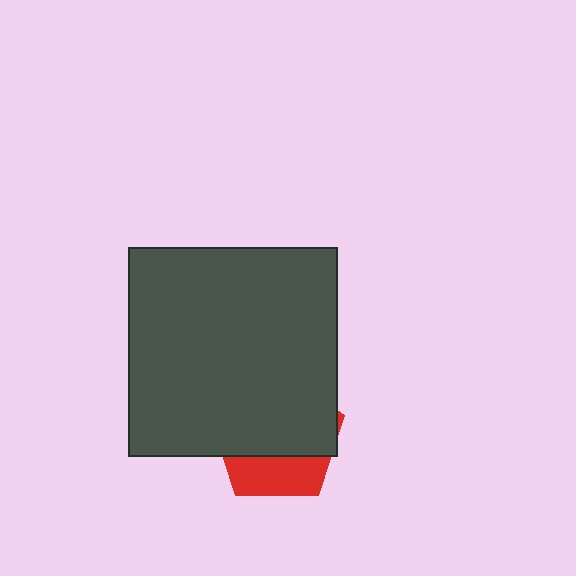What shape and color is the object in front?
The object in front is a dark gray square.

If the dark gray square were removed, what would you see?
You would see the complete red pentagon.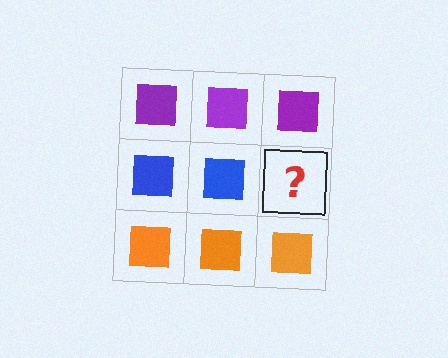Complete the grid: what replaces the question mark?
The question mark should be replaced with a blue square.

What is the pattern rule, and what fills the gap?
The rule is that each row has a consistent color. The gap should be filled with a blue square.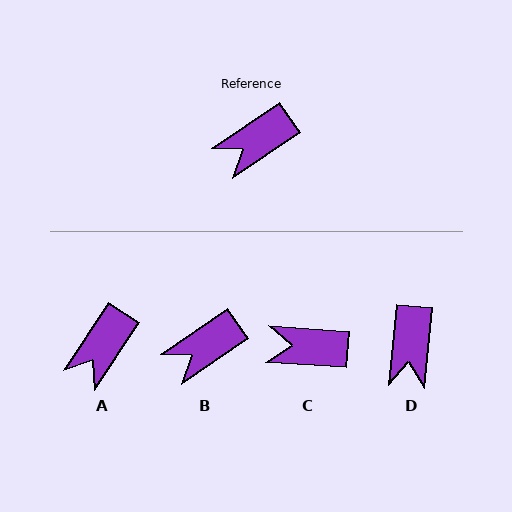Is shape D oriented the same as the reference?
No, it is off by about 50 degrees.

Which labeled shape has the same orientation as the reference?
B.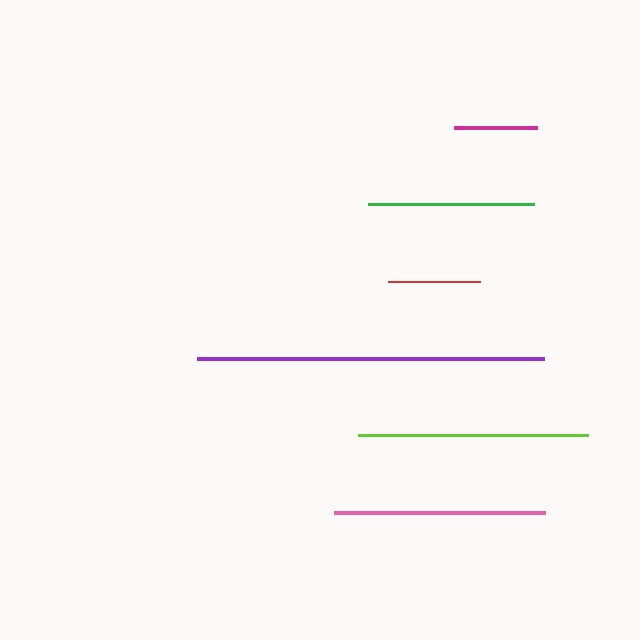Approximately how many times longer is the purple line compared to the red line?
The purple line is approximately 3.8 times the length of the red line.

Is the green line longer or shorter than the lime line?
The lime line is longer than the green line.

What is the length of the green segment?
The green segment is approximately 166 pixels long.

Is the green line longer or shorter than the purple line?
The purple line is longer than the green line.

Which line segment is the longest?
The purple line is the longest at approximately 347 pixels.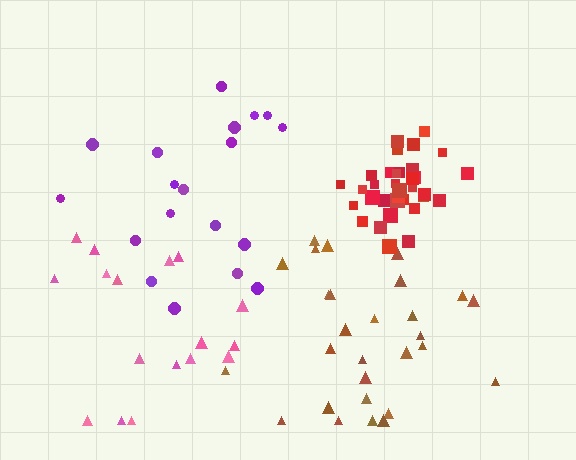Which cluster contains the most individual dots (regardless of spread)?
Red (33).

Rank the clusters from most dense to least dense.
red, brown, purple, pink.